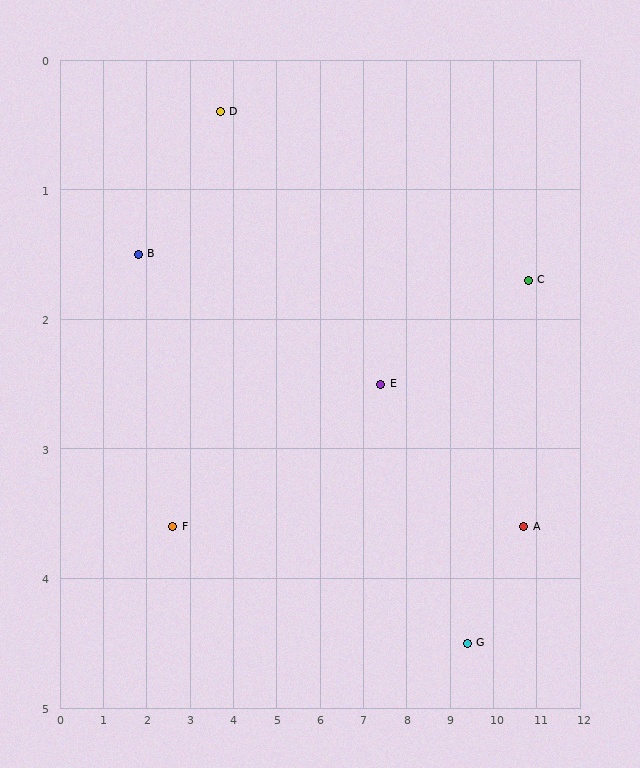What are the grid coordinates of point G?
Point G is at approximately (9.4, 4.5).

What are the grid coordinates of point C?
Point C is at approximately (10.8, 1.7).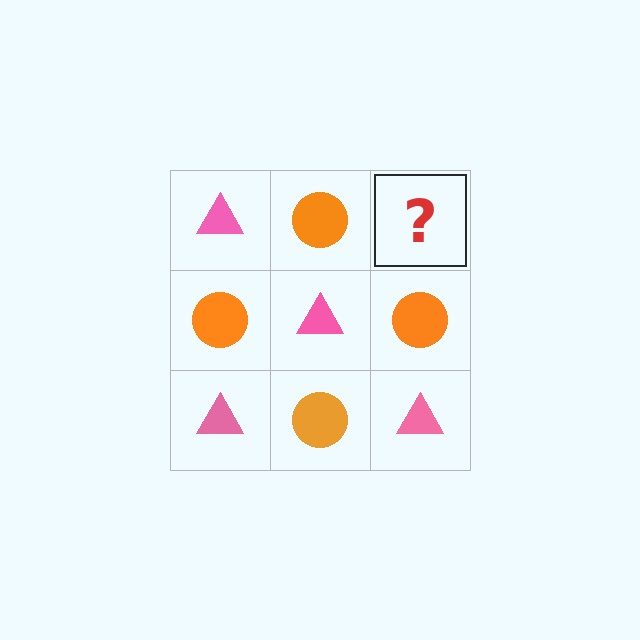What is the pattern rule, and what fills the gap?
The rule is that it alternates pink triangle and orange circle in a checkerboard pattern. The gap should be filled with a pink triangle.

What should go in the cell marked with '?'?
The missing cell should contain a pink triangle.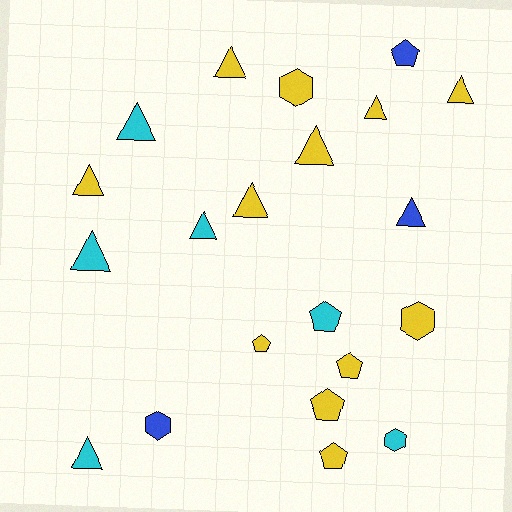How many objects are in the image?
There are 21 objects.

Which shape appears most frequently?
Triangle, with 11 objects.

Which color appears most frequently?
Yellow, with 12 objects.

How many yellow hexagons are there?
There are 2 yellow hexagons.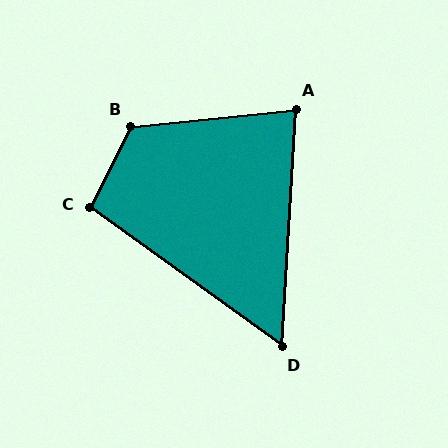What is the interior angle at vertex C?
Approximately 99 degrees (obtuse).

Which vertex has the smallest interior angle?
D, at approximately 58 degrees.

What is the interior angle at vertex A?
Approximately 81 degrees (acute).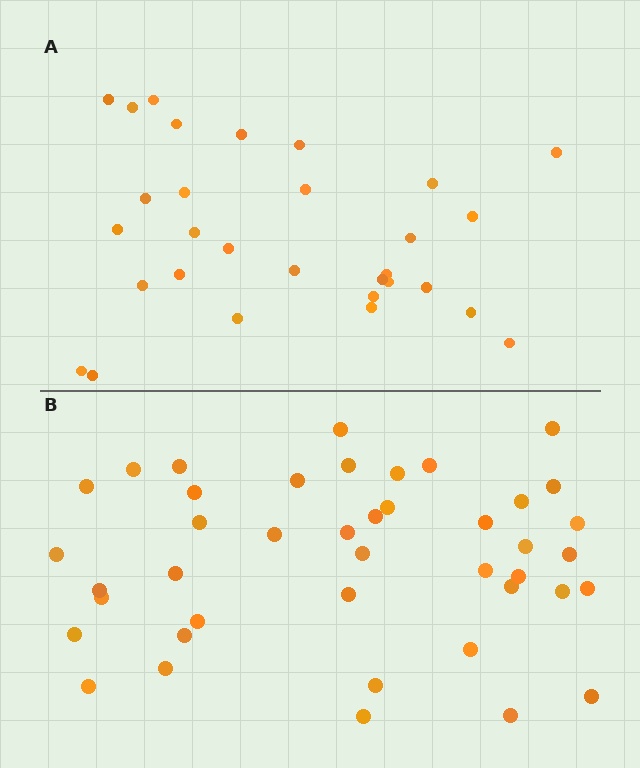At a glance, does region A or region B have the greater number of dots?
Region B (the bottom region) has more dots.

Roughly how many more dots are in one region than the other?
Region B has roughly 12 or so more dots than region A.